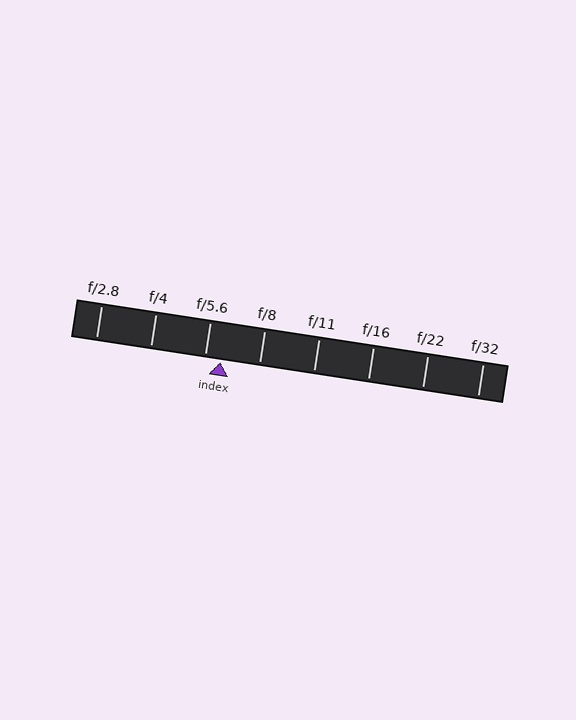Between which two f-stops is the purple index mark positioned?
The index mark is between f/5.6 and f/8.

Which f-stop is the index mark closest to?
The index mark is closest to f/5.6.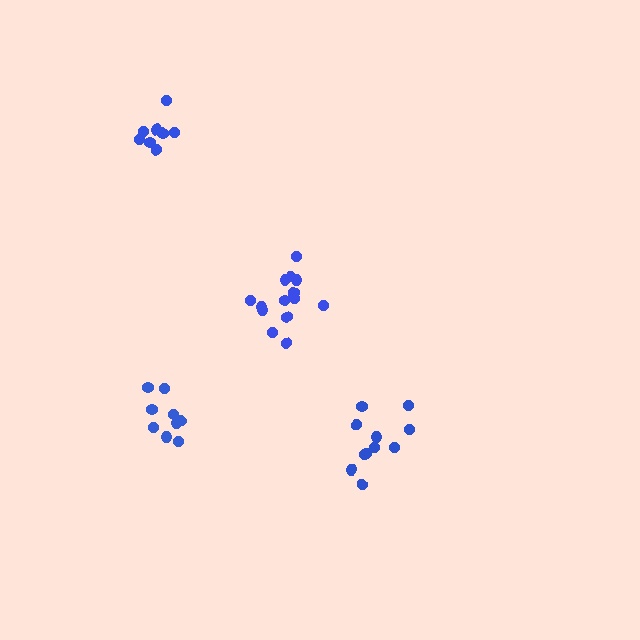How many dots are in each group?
Group 1: 9 dots, Group 2: 9 dots, Group 3: 14 dots, Group 4: 11 dots (43 total).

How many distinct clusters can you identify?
There are 4 distinct clusters.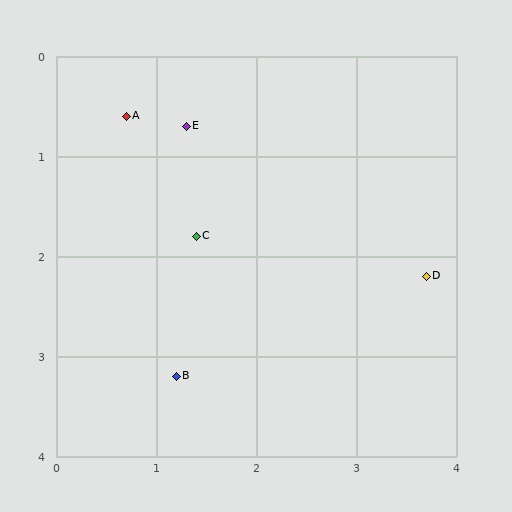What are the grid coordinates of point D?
Point D is at approximately (3.7, 2.2).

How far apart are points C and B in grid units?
Points C and B are about 1.4 grid units apart.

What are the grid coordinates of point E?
Point E is at approximately (1.3, 0.7).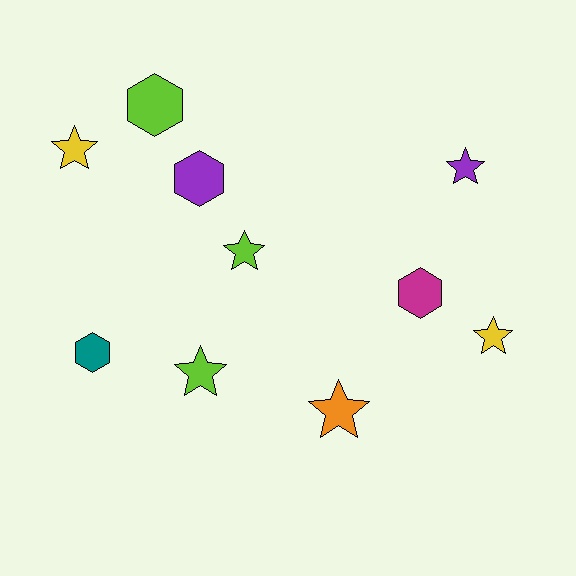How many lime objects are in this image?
There are 3 lime objects.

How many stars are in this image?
There are 6 stars.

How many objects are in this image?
There are 10 objects.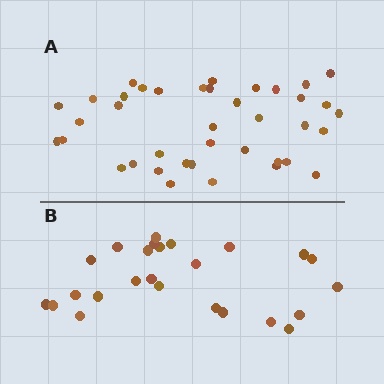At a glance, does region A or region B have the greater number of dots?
Region A (the top region) has more dots.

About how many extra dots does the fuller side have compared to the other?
Region A has approximately 15 more dots than region B.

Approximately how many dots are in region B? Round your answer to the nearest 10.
About 20 dots. (The exact count is 25, which rounds to 20.)